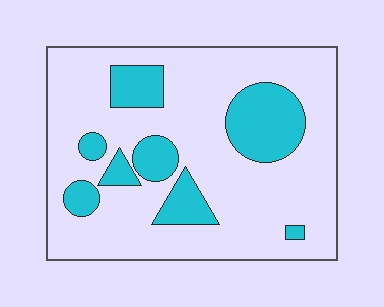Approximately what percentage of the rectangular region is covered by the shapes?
Approximately 25%.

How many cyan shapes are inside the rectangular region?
8.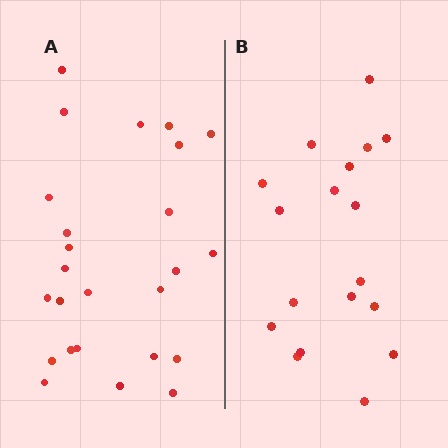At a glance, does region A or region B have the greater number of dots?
Region A (the left region) has more dots.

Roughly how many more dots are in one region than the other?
Region A has roughly 8 or so more dots than region B.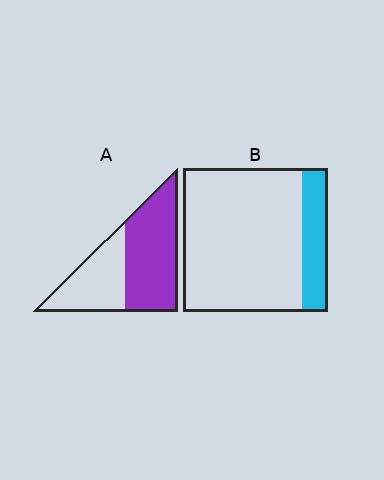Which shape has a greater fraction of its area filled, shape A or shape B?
Shape A.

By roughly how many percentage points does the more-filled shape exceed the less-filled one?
By roughly 40 percentage points (A over B).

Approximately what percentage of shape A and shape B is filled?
A is approximately 60% and B is approximately 20%.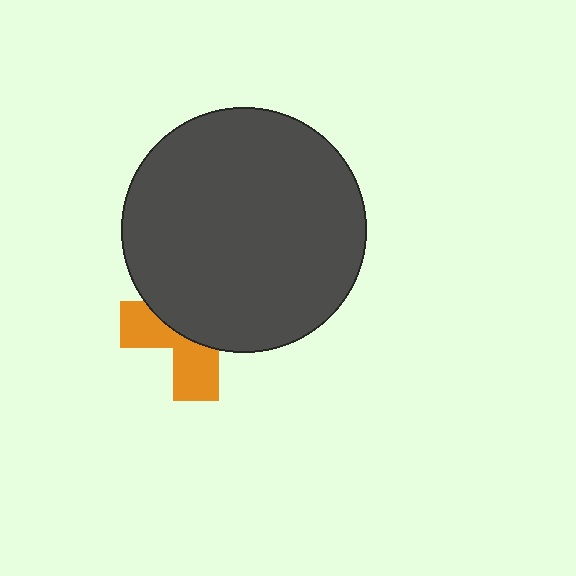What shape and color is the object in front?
The object in front is a dark gray circle.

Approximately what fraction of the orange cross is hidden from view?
Roughly 60% of the orange cross is hidden behind the dark gray circle.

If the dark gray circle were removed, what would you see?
You would see the complete orange cross.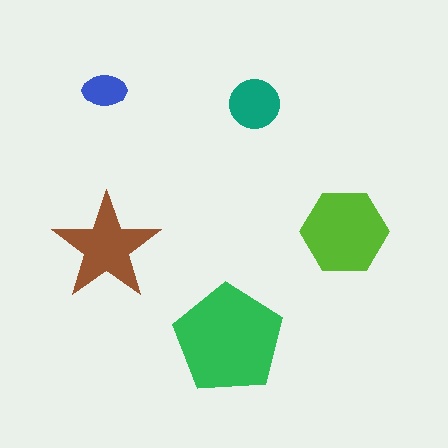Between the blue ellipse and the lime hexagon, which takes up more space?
The lime hexagon.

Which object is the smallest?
The blue ellipse.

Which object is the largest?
The green pentagon.